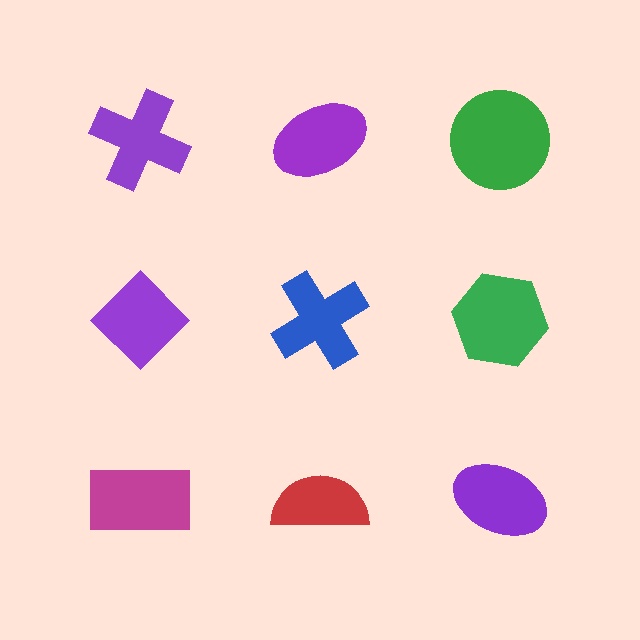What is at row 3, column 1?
A magenta rectangle.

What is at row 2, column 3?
A green hexagon.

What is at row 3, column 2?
A red semicircle.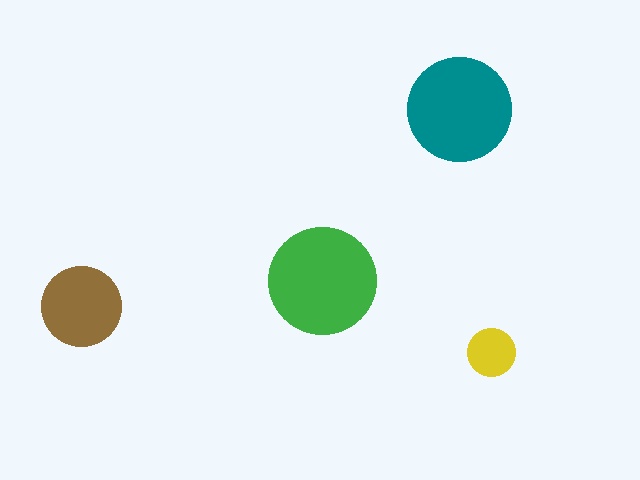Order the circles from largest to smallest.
the green one, the teal one, the brown one, the yellow one.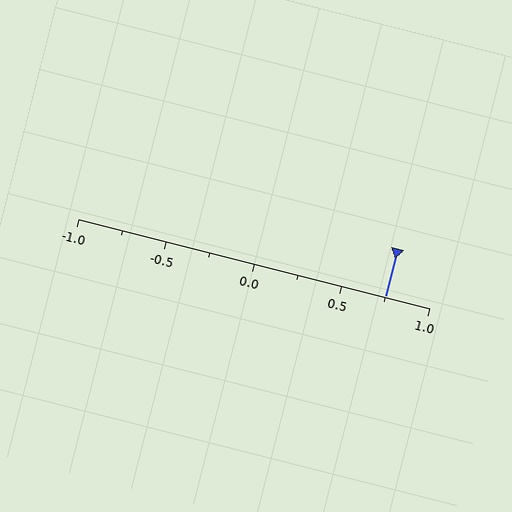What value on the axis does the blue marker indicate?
The marker indicates approximately 0.75.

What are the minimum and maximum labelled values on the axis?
The axis runs from -1.0 to 1.0.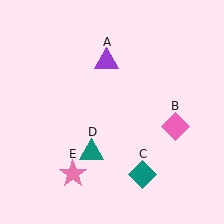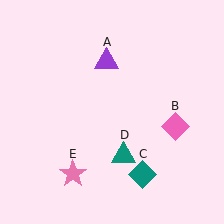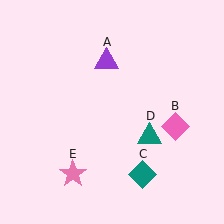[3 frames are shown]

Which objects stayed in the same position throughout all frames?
Purple triangle (object A) and pink diamond (object B) and teal diamond (object C) and pink star (object E) remained stationary.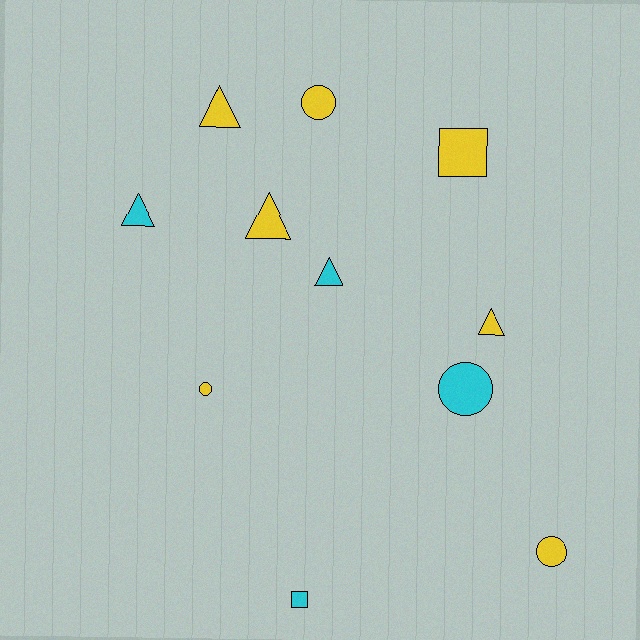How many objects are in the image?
There are 11 objects.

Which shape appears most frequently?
Triangle, with 5 objects.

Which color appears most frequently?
Yellow, with 7 objects.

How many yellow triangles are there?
There are 3 yellow triangles.